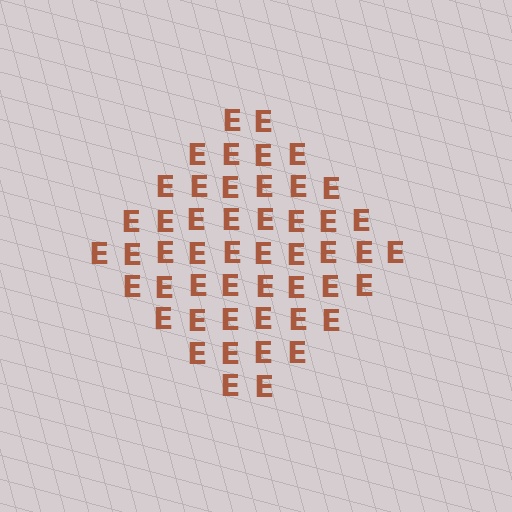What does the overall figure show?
The overall figure shows a diamond.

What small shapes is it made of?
It is made of small letter E's.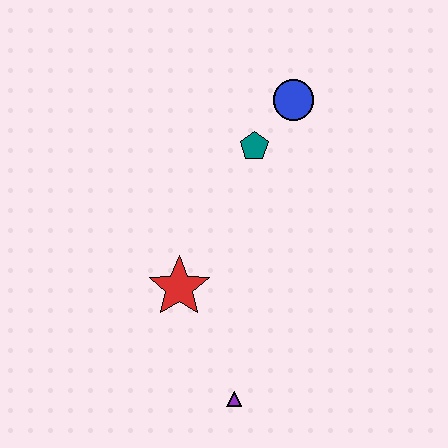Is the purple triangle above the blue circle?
No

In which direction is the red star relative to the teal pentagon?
The red star is below the teal pentagon.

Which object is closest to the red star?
The purple triangle is closest to the red star.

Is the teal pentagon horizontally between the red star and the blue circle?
Yes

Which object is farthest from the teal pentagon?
The purple triangle is farthest from the teal pentagon.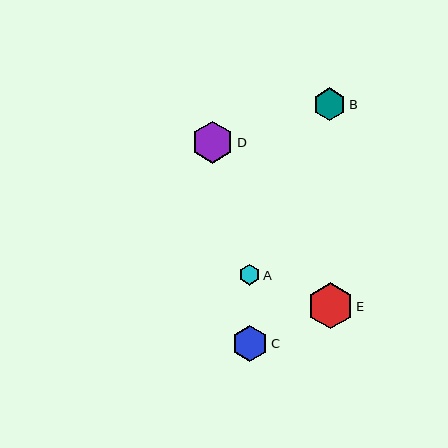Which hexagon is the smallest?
Hexagon A is the smallest with a size of approximately 21 pixels.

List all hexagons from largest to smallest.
From largest to smallest: E, D, C, B, A.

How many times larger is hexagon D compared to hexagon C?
Hexagon D is approximately 1.2 times the size of hexagon C.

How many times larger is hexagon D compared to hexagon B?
Hexagon D is approximately 1.3 times the size of hexagon B.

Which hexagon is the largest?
Hexagon E is the largest with a size of approximately 46 pixels.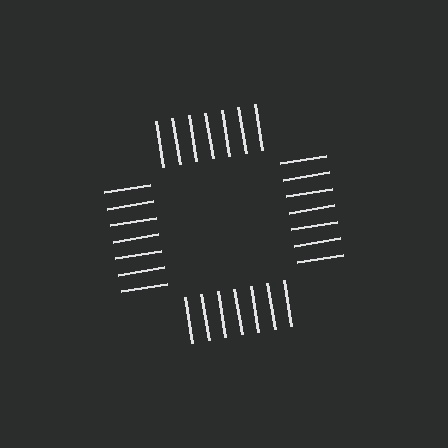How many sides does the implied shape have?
4 sides — the line-ends trace a square.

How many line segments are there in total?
28 — 7 along each of the 4 edges.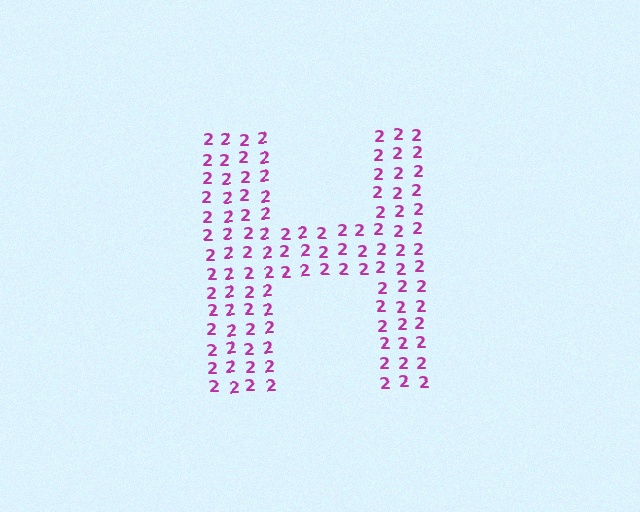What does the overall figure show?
The overall figure shows the letter H.